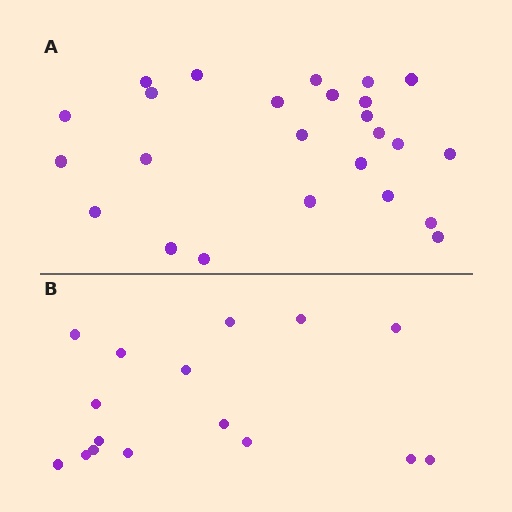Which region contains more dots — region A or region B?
Region A (the top region) has more dots.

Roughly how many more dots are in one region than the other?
Region A has roughly 8 or so more dots than region B.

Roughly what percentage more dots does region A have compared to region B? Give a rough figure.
About 55% more.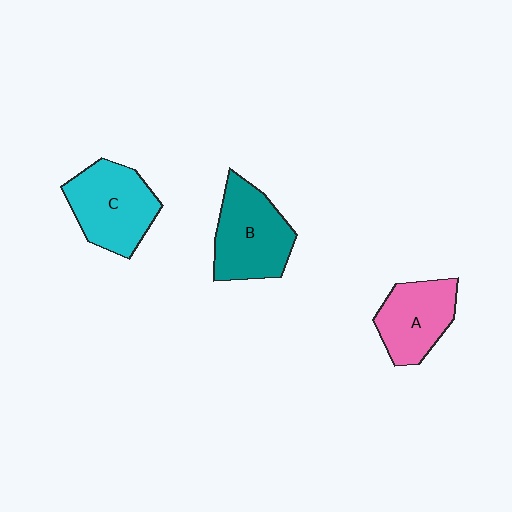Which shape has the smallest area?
Shape A (pink).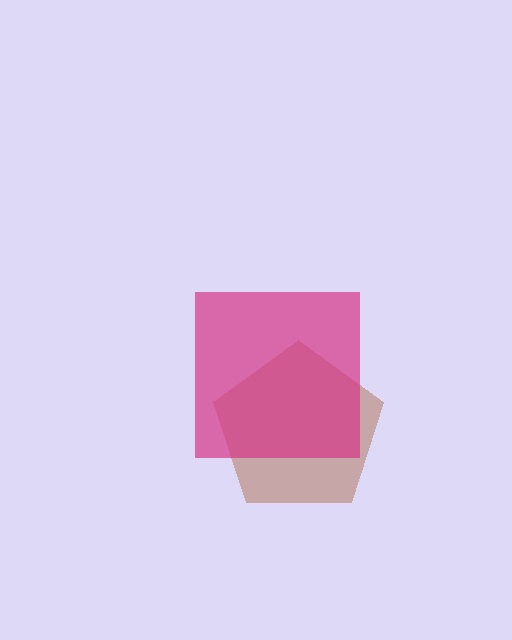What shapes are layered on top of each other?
The layered shapes are: a brown pentagon, a magenta square.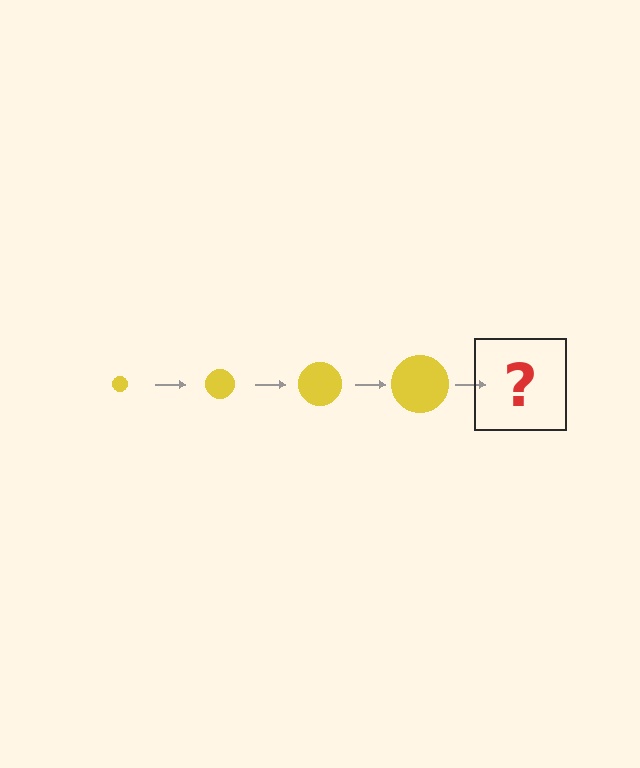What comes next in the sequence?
The next element should be a yellow circle, larger than the previous one.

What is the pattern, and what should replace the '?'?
The pattern is that the circle gets progressively larger each step. The '?' should be a yellow circle, larger than the previous one.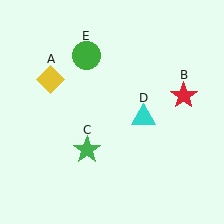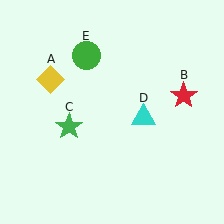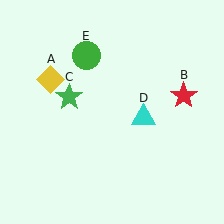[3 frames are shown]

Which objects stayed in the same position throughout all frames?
Yellow diamond (object A) and red star (object B) and cyan triangle (object D) and green circle (object E) remained stationary.